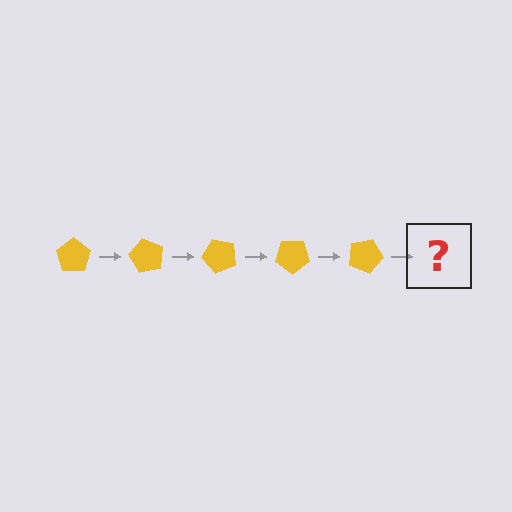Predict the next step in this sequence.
The next step is a yellow pentagon rotated 300 degrees.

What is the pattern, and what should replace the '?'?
The pattern is that the pentagon rotates 60 degrees each step. The '?' should be a yellow pentagon rotated 300 degrees.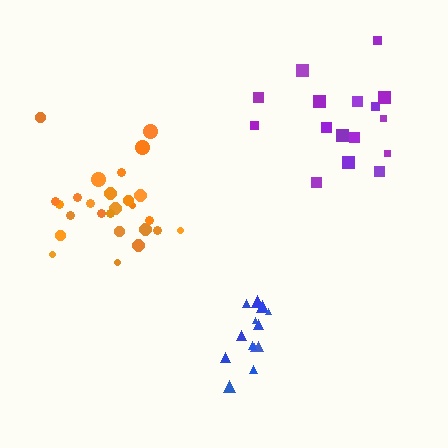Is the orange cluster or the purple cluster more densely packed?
Orange.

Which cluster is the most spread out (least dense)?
Purple.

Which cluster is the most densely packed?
Blue.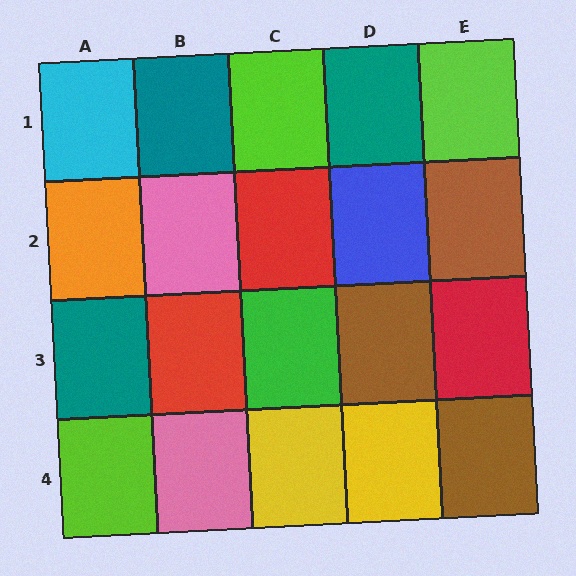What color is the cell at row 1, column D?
Teal.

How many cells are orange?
1 cell is orange.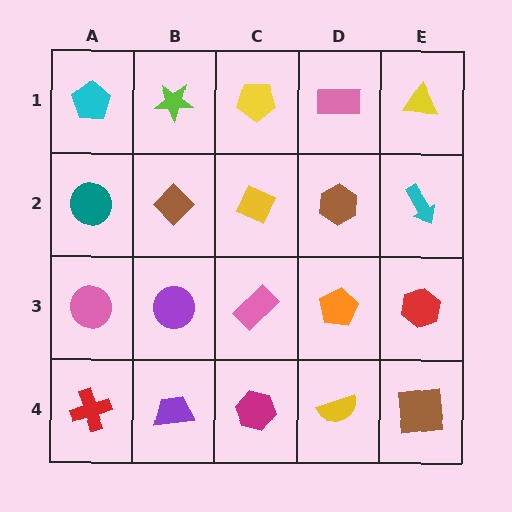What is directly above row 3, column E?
A cyan arrow.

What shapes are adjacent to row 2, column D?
A pink rectangle (row 1, column D), an orange pentagon (row 3, column D), a yellow diamond (row 2, column C), a cyan arrow (row 2, column E).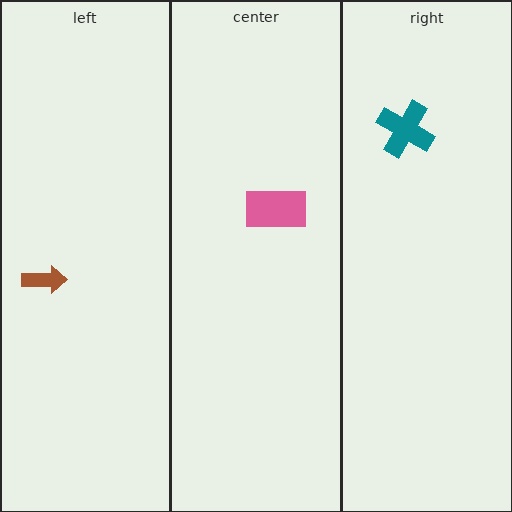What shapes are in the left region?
The brown arrow.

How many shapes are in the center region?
1.